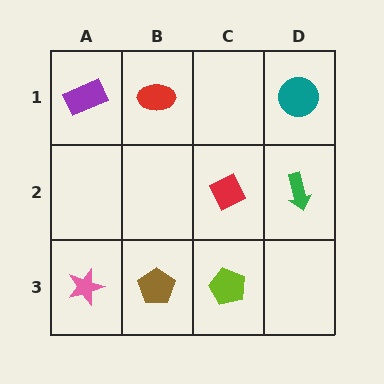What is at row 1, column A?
A purple rectangle.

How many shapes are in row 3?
3 shapes.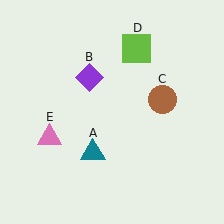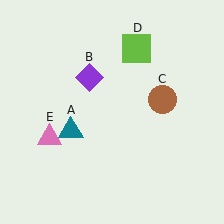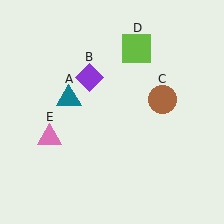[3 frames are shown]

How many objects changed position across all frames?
1 object changed position: teal triangle (object A).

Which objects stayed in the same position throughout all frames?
Purple diamond (object B) and brown circle (object C) and lime square (object D) and pink triangle (object E) remained stationary.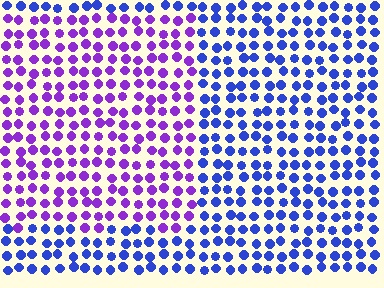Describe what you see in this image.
The image is filled with small blue elements in a uniform arrangement. A rectangle-shaped region is visible where the elements are tinted to a slightly different hue, forming a subtle color boundary.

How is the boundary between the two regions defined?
The boundary is defined purely by a slight shift in hue (about 45 degrees). Spacing, size, and orientation are identical on both sides.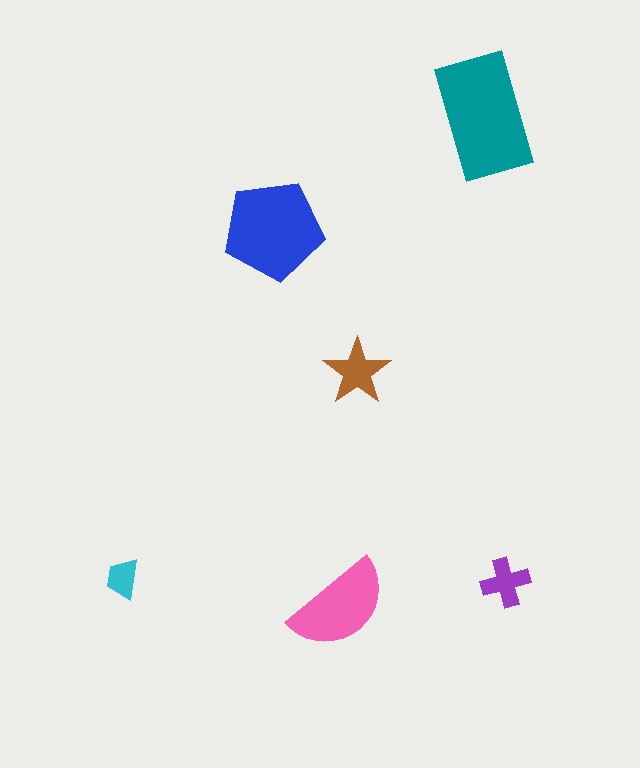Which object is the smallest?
The cyan trapezoid.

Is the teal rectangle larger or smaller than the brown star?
Larger.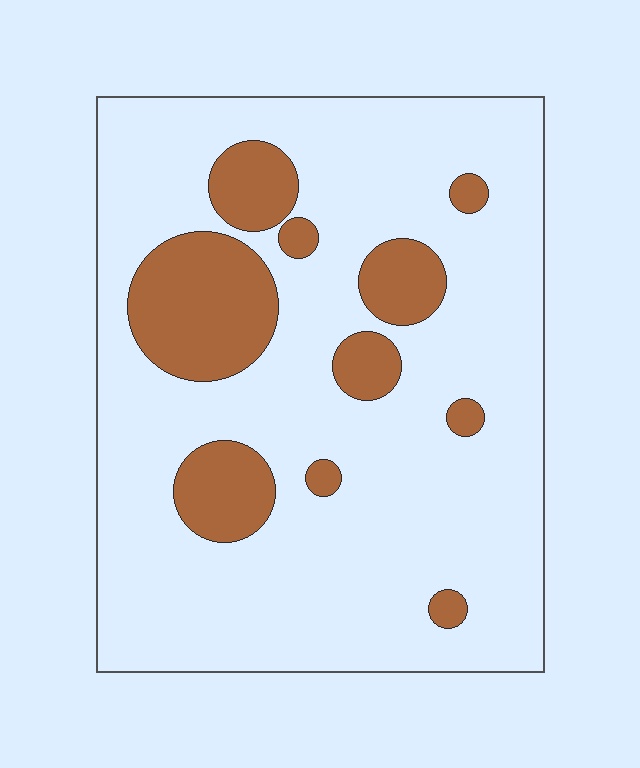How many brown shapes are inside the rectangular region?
10.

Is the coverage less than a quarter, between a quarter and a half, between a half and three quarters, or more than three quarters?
Less than a quarter.